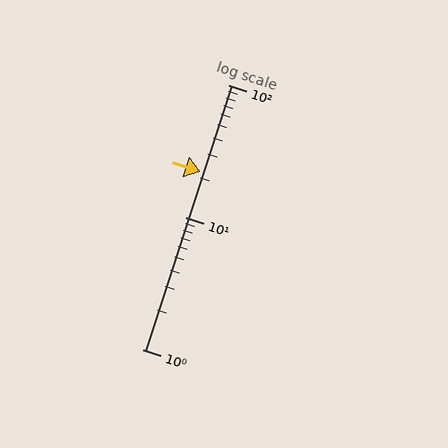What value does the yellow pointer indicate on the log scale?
The pointer indicates approximately 22.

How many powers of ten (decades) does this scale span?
The scale spans 2 decades, from 1 to 100.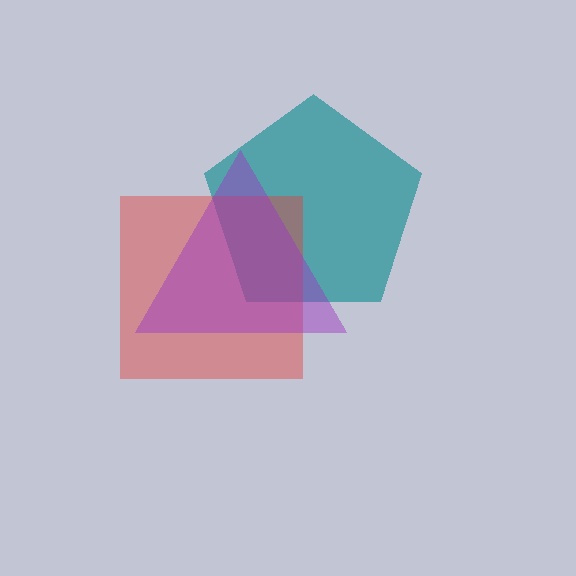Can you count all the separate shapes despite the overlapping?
Yes, there are 3 separate shapes.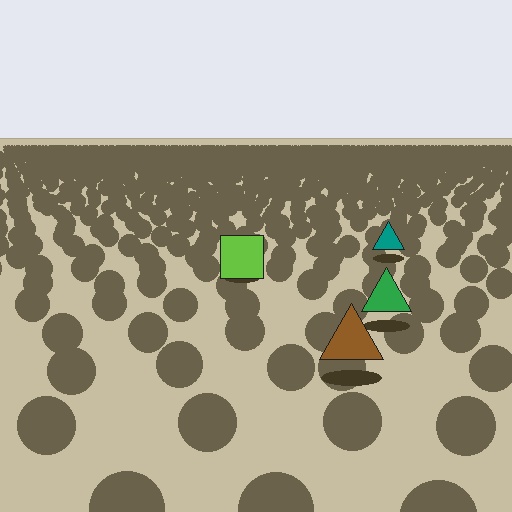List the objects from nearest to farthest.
From nearest to farthest: the brown triangle, the green triangle, the lime square, the teal triangle.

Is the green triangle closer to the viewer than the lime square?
Yes. The green triangle is closer — you can tell from the texture gradient: the ground texture is coarser near it.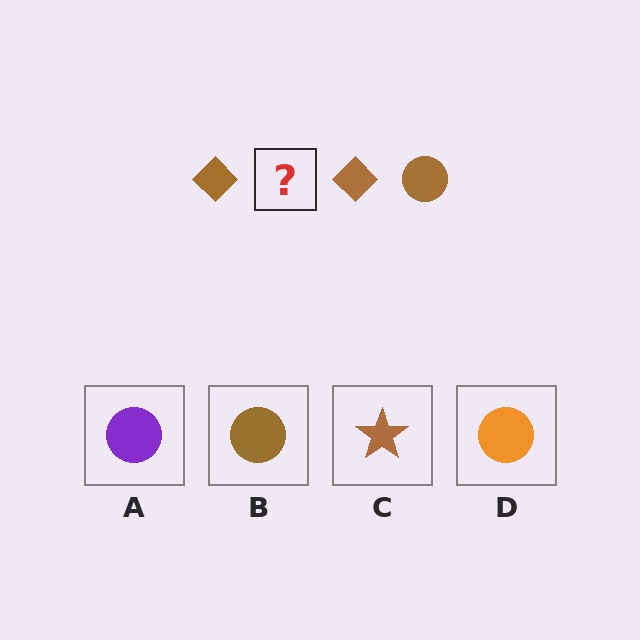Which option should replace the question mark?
Option B.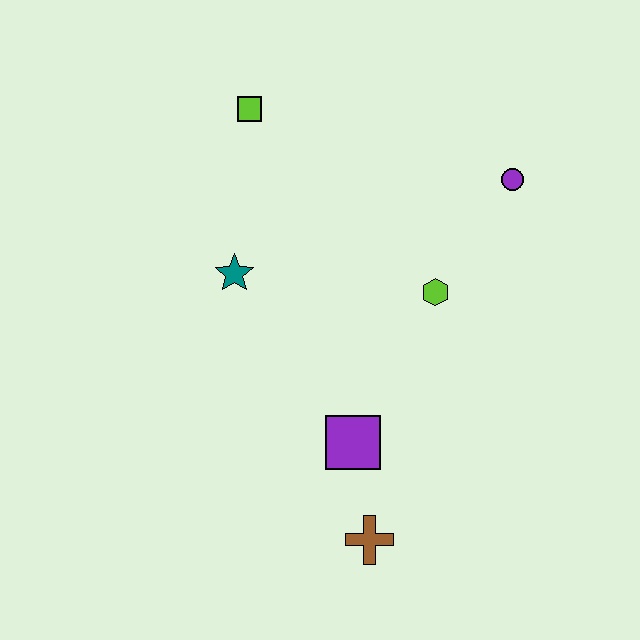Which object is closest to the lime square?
The teal star is closest to the lime square.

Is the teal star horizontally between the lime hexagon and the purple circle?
No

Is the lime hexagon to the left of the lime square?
No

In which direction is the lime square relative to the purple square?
The lime square is above the purple square.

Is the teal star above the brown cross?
Yes